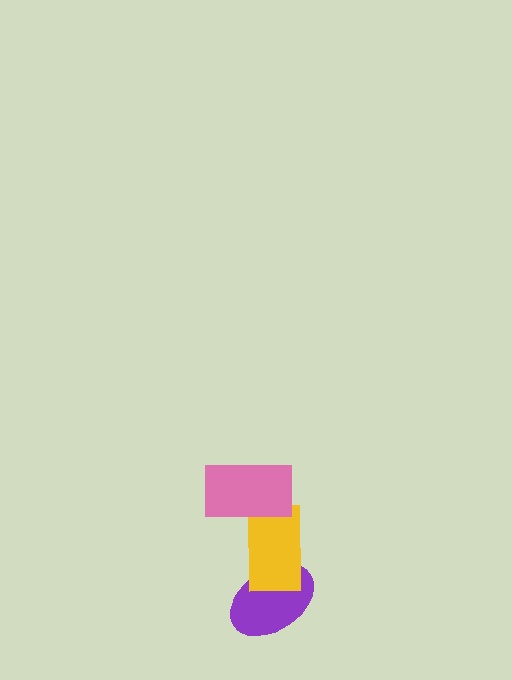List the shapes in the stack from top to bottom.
From top to bottom: the pink rectangle, the yellow rectangle, the purple ellipse.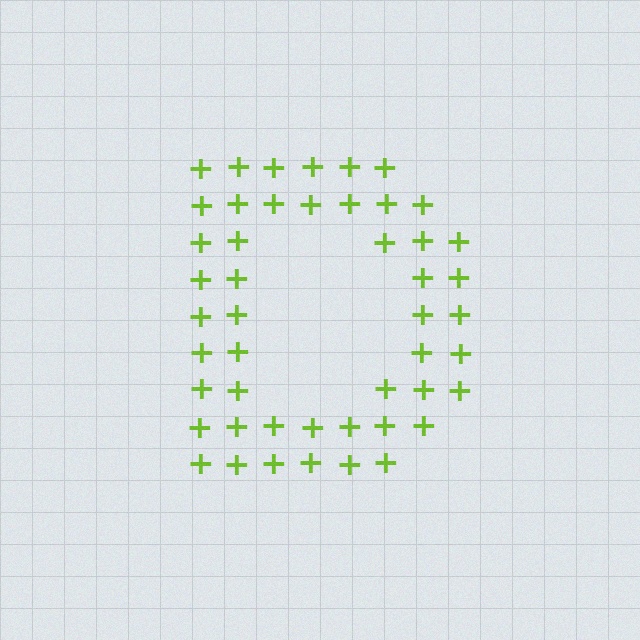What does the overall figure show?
The overall figure shows the letter D.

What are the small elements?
The small elements are plus signs.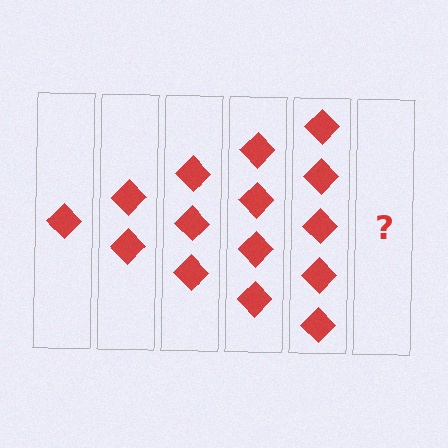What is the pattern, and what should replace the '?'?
The pattern is that each step adds one more diamond. The '?' should be 6 diamonds.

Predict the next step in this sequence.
The next step is 6 diamonds.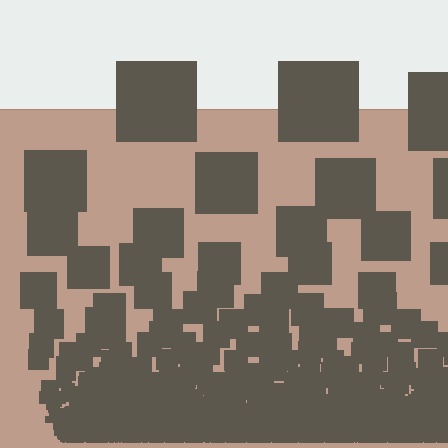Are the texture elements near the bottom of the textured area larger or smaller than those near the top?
Smaller. The gradient is inverted — elements near the bottom are smaller and denser.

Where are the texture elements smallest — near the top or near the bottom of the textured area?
Near the bottom.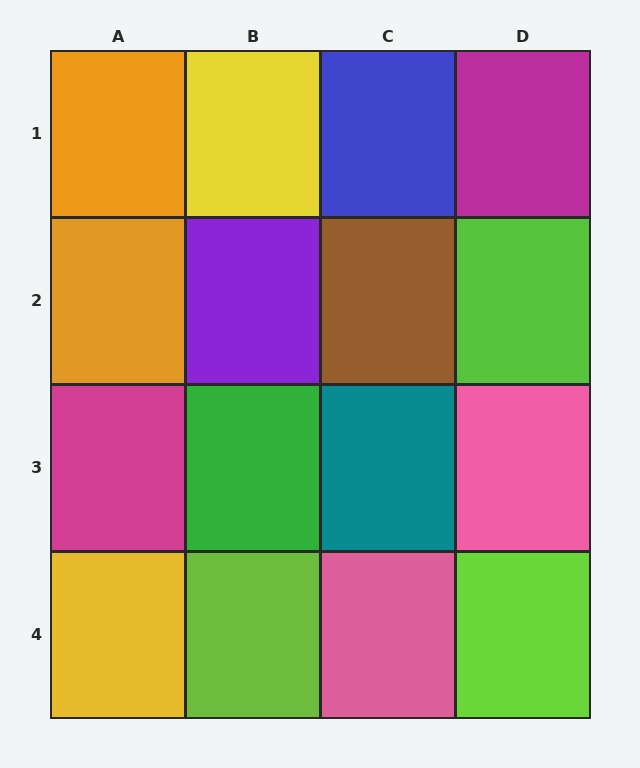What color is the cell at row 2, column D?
Lime.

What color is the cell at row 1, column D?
Magenta.